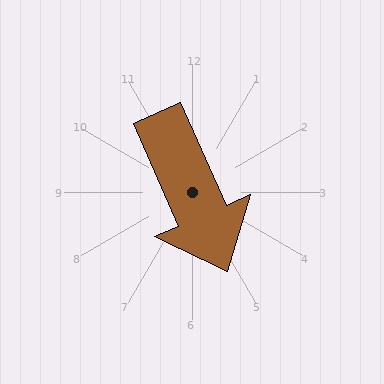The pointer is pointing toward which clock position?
Roughly 5 o'clock.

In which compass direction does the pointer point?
Southeast.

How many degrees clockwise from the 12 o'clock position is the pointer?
Approximately 156 degrees.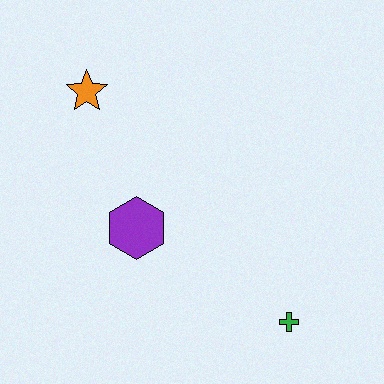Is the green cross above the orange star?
No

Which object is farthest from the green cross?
The orange star is farthest from the green cross.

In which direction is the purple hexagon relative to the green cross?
The purple hexagon is to the left of the green cross.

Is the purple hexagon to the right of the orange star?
Yes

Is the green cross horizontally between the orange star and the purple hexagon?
No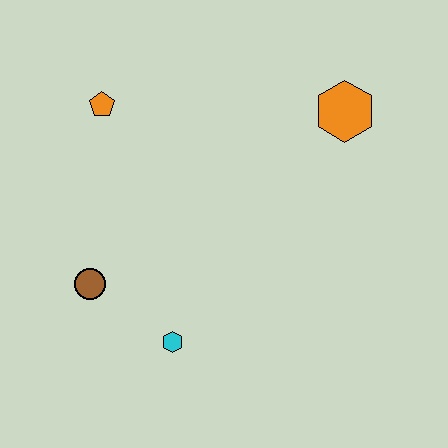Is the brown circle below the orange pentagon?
Yes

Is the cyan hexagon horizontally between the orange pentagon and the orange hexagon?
Yes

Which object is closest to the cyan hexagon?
The brown circle is closest to the cyan hexagon.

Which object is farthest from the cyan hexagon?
The orange hexagon is farthest from the cyan hexagon.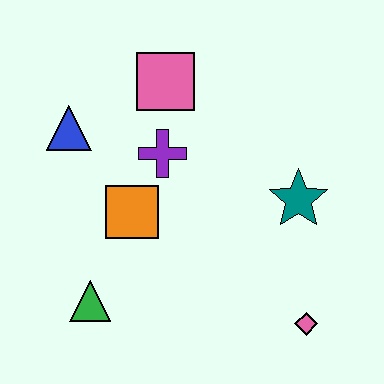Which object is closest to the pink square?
The purple cross is closest to the pink square.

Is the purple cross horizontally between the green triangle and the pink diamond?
Yes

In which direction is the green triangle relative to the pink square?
The green triangle is below the pink square.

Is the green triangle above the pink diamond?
Yes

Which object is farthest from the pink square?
The pink diamond is farthest from the pink square.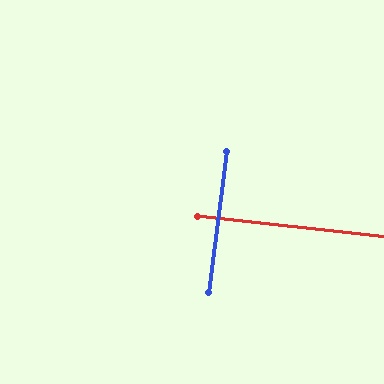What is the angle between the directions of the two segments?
Approximately 89 degrees.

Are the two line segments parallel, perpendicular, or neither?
Perpendicular — they meet at approximately 89°.